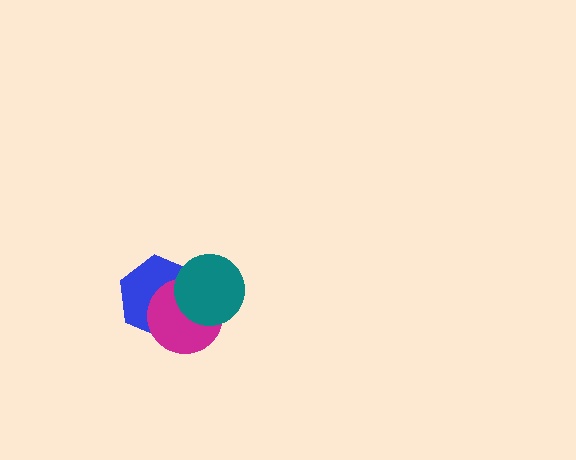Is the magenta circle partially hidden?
Yes, it is partially covered by another shape.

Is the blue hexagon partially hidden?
Yes, it is partially covered by another shape.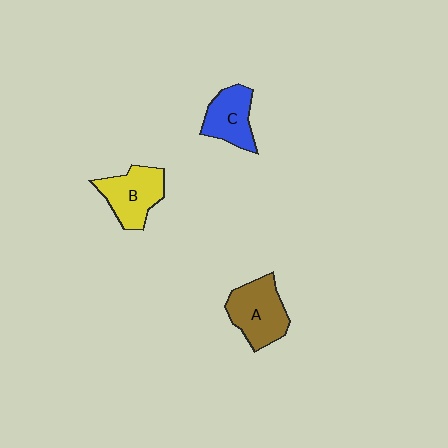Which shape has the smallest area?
Shape C (blue).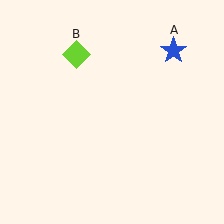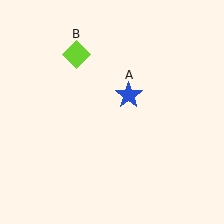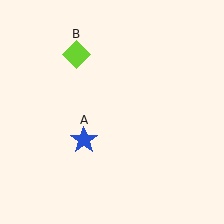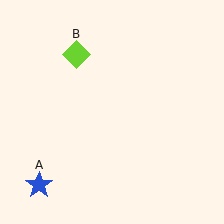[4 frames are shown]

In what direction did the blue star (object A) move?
The blue star (object A) moved down and to the left.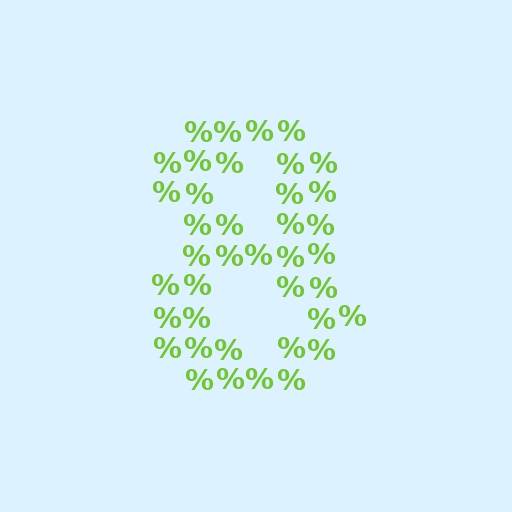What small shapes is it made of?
It is made of small percent signs.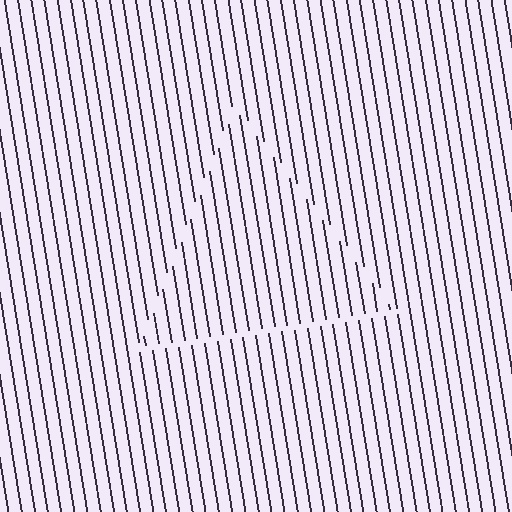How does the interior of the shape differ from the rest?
The interior of the shape contains the same grating, shifted by half a period — the contour is defined by the phase discontinuity where line-ends from the inner and outer gratings abut.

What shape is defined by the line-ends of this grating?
An illusory triangle. The interior of the shape contains the same grating, shifted by half a period — the contour is defined by the phase discontinuity where line-ends from the inner and outer gratings abut.